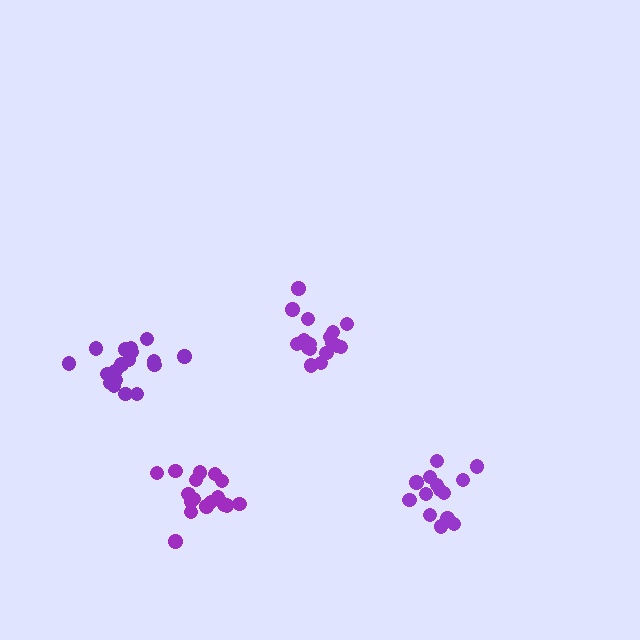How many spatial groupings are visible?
There are 4 spatial groupings.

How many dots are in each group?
Group 1: 17 dots, Group 2: 17 dots, Group 3: 14 dots, Group 4: 18 dots (66 total).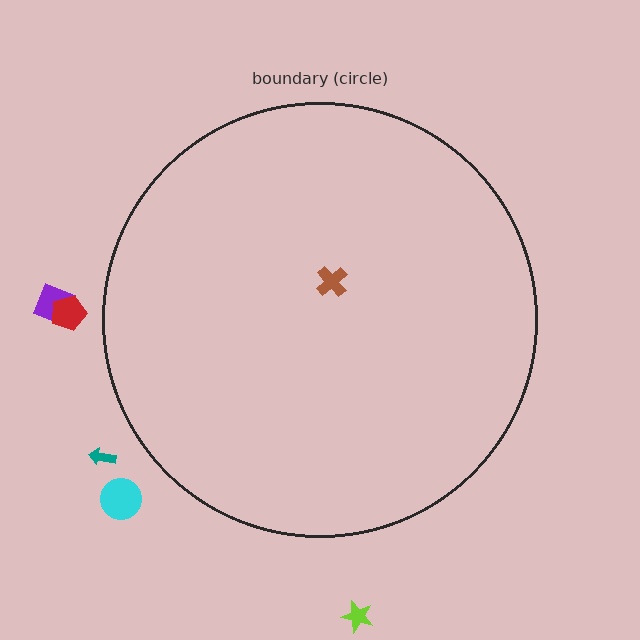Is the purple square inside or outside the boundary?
Outside.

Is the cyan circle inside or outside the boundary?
Outside.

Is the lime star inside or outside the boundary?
Outside.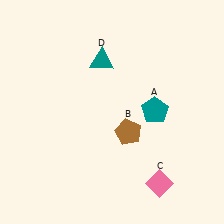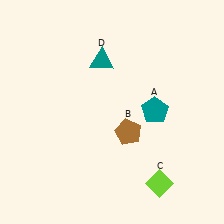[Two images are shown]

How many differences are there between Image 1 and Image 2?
There is 1 difference between the two images.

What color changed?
The diamond (C) changed from pink in Image 1 to lime in Image 2.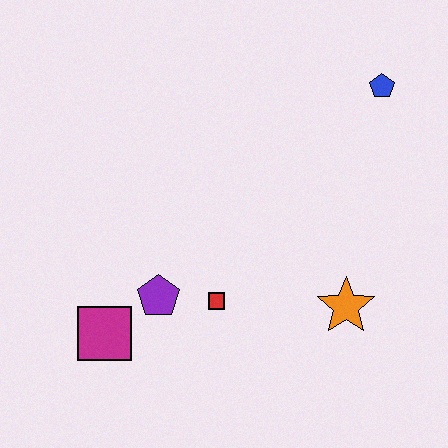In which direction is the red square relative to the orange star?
The red square is to the left of the orange star.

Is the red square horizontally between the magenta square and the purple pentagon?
No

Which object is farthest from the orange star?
The magenta square is farthest from the orange star.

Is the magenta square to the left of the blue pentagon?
Yes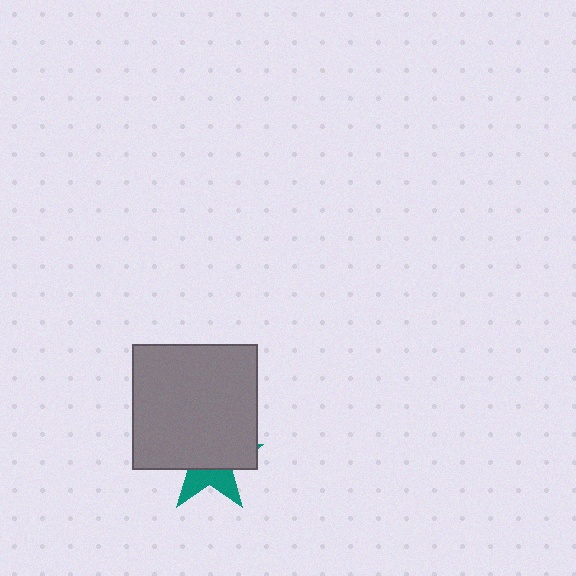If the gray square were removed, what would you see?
You would see the complete teal star.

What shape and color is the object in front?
The object in front is a gray square.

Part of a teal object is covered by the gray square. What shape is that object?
It is a star.